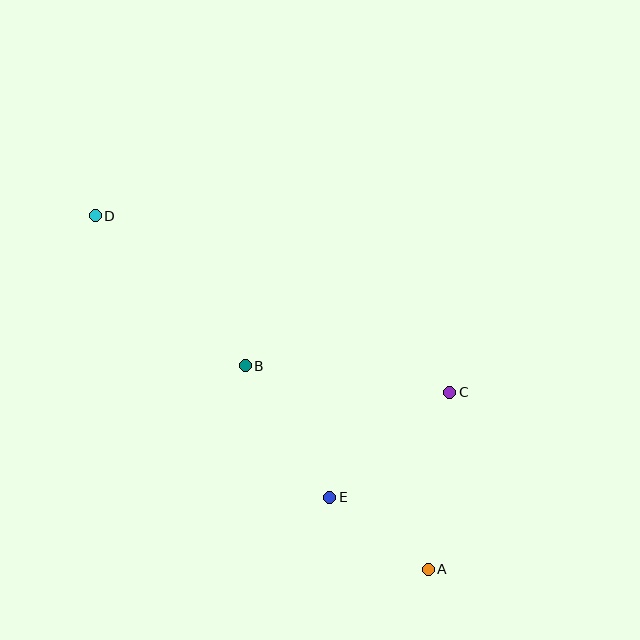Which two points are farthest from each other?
Points A and D are farthest from each other.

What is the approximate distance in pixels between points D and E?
The distance between D and E is approximately 366 pixels.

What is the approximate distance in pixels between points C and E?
The distance between C and E is approximately 160 pixels.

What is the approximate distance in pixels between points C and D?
The distance between C and D is approximately 396 pixels.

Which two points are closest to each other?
Points A and E are closest to each other.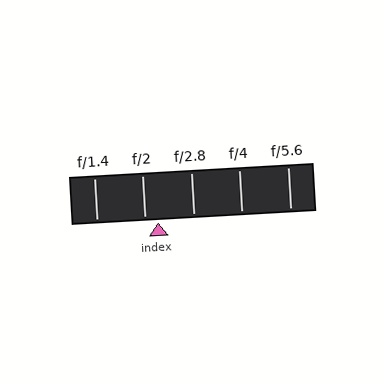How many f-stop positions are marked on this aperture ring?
There are 5 f-stop positions marked.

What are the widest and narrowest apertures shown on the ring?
The widest aperture shown is f/1.4 and the narrowest is f/5.6.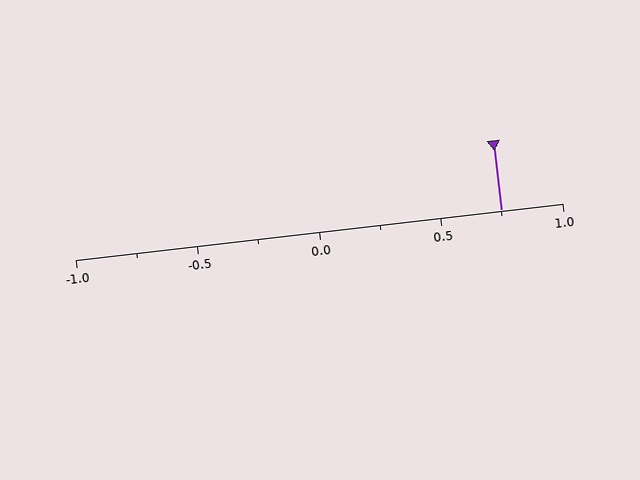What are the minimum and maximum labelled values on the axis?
The axis runs from -1.0 to 1.0.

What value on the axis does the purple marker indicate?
The marker indicates approximately 0.75.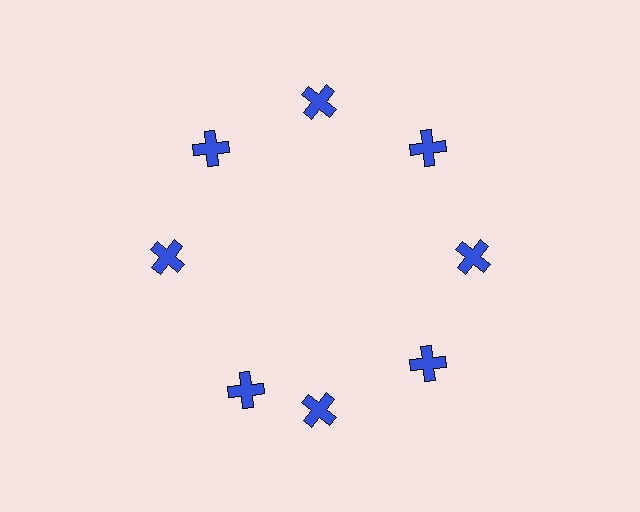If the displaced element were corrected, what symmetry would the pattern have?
It would have 8-fold rotational symmetry — the pattern would map onto itself every 45 degrees.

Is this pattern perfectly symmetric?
No. The 8 blue crosses are arranged in a ring, but one element near the 8 o'clock position is rotated out of alignment along the ring, breaking the 8-fold rotational symmetry.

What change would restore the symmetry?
The symmetry would be restored by rotating it back into even spacing with its neighbors so that all 8 crosses sit at equal angles and equal distance from the center.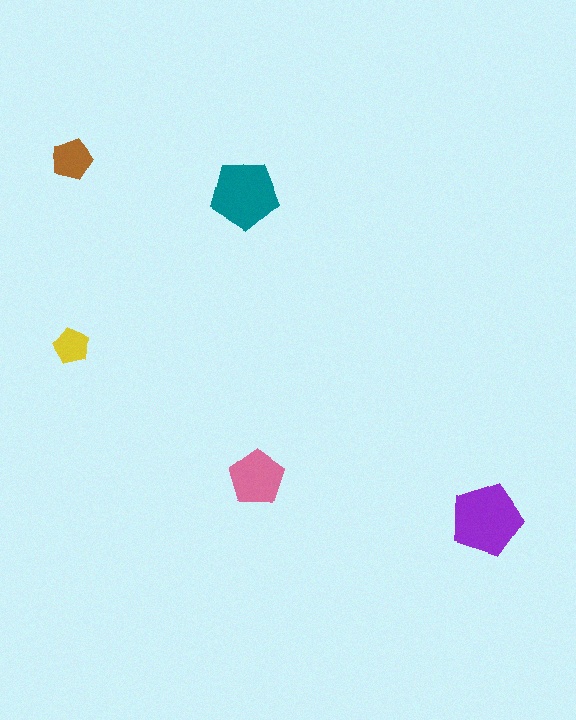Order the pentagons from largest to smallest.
the purple one, the teal one, the pink one, the brown one, the yellow one.